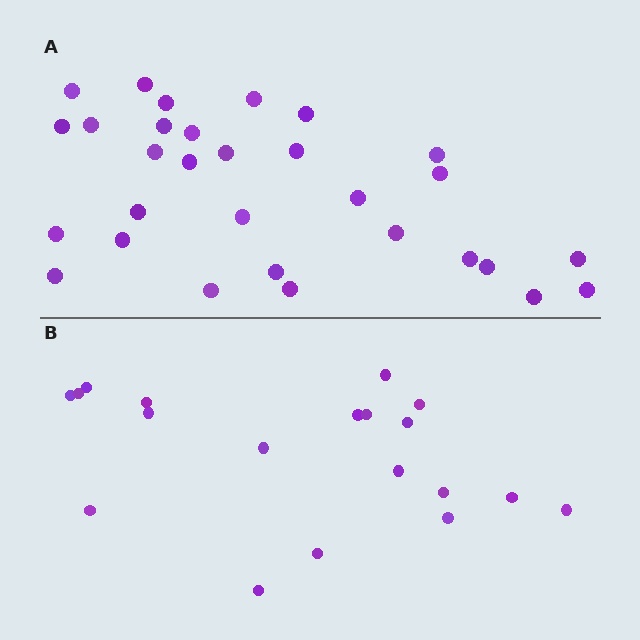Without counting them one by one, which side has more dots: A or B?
Region A (the top region) has more dots.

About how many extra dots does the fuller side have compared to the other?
Region A has roughly 12 or so more dots than region B.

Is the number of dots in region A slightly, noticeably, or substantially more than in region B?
Region A has substantially more. The ratio is roughly 1.6 to 1.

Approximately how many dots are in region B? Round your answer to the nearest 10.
About 20 dots. (The exact count is 19, which rounds to 20.)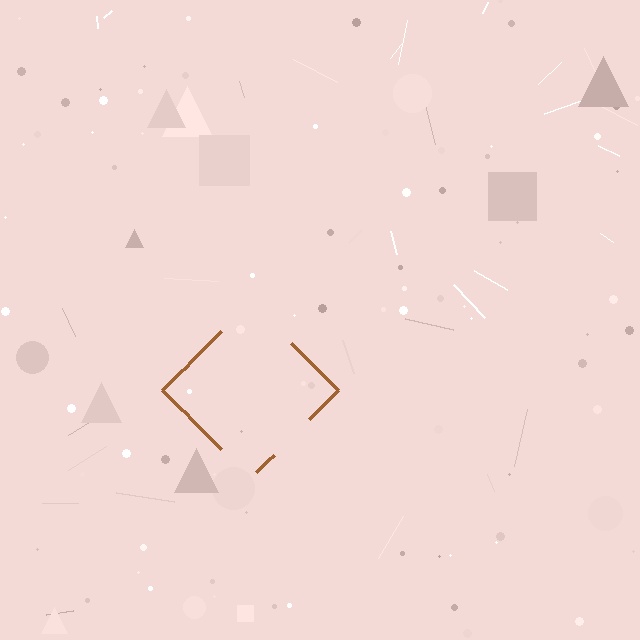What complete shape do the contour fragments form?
The contour fragments form a diamond.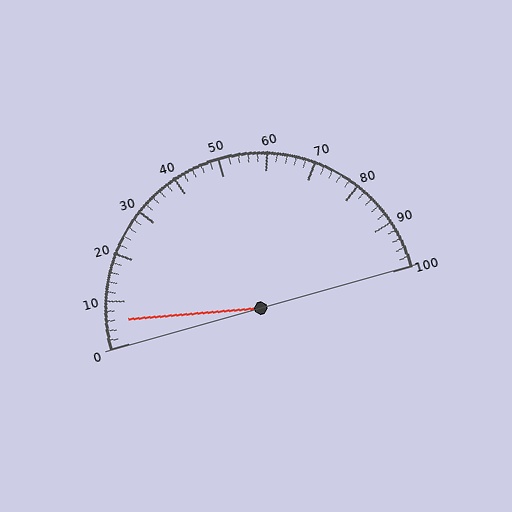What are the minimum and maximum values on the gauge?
The gauge ranges from 0 to 100.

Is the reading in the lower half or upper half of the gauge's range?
The reading is in the lower half of the range (0 to 100).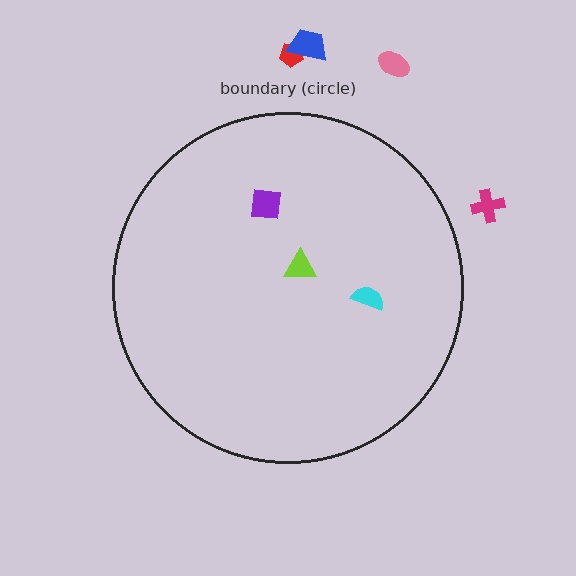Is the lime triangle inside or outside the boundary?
Inside.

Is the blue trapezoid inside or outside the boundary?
Outside.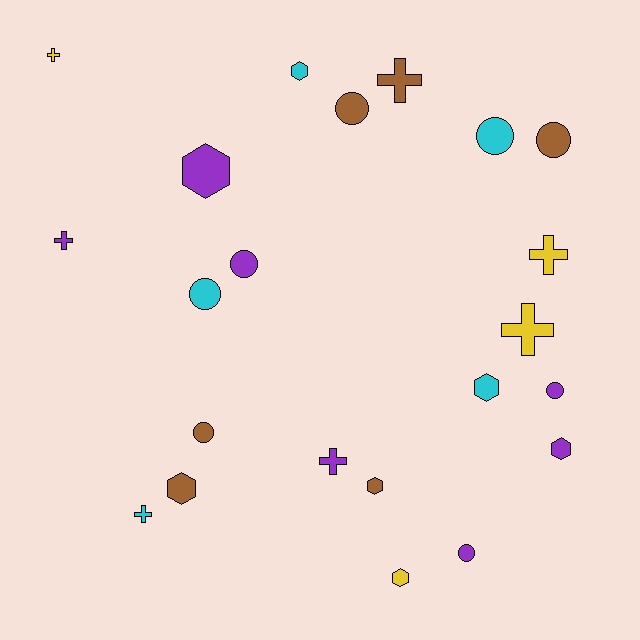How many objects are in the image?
There are 22 objects.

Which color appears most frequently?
Purple, with 7 objects.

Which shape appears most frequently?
Circle, with 8 objects.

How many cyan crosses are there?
There is 1 cyan cross.